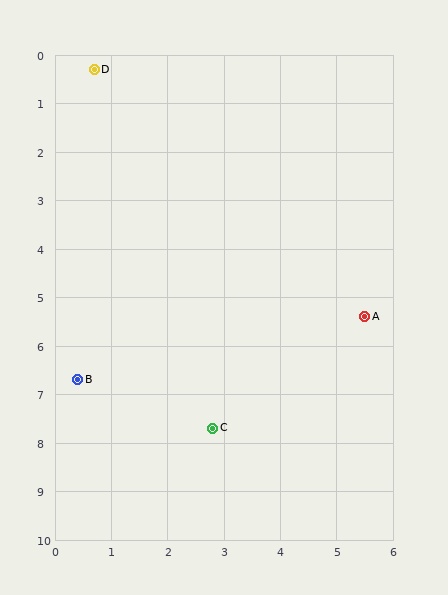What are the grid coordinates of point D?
Point D is at approximately (0.7, 0.3).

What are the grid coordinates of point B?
Point B is at approximately (0.4, 6.7).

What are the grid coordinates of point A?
Point A is at approximately (5.5, 5.4).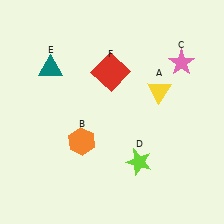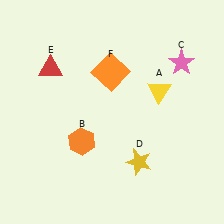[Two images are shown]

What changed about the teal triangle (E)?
In Image 1, E is teal. In Image 2, it changed to red.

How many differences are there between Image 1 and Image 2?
There are 3 differences between the two images.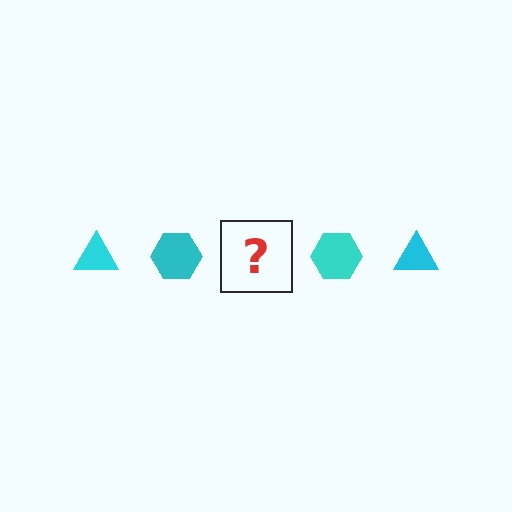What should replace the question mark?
The question mark should be replaced with a cyan triangle.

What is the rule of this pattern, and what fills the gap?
The rule is that the pattern cycles through triangle, hexagon shapes in cyan. The gap should be filled with a cyan triangle.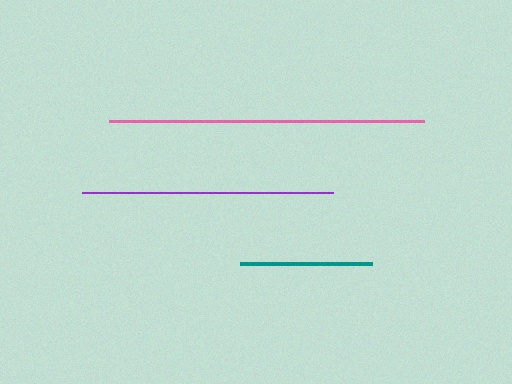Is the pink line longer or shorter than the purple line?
The pink line is longer than the purple line.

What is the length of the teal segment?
The teal segment is approximately 132 pixels long.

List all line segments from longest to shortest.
From longest to shortest: pink, purple, teal.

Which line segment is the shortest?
The teal line is the shortest at approximately 132 pixels.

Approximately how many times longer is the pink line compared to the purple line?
The pink line is approximately 1.3 times the length of the purple line.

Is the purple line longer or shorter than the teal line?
The purple line is longer than the teal line.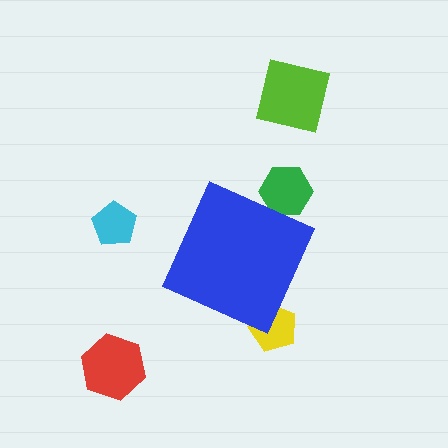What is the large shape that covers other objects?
A blue diamond.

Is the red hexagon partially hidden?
No, the red hexagon is fully visible.